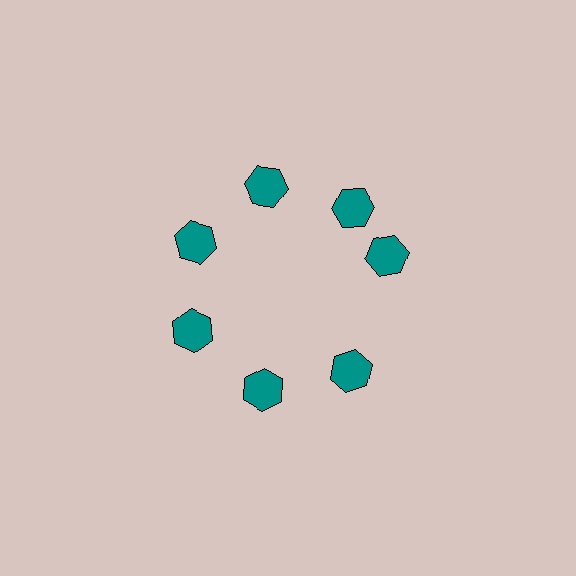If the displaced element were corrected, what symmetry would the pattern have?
It would have 7-fold rotational symmetry — the pattern would map onto itself every 51 degrees.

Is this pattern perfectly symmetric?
No. The 7 teal hexagons are arranged in a ring, but one element near the 3 o'clock position is rotated out of alignment along the ring, breaking the 7-fold rotational symmetry.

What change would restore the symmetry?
The symmetry would be restored by rotating it back into even spacing with its neighbors so that all 7 hexagons sit at equal angles and equal distance from the center.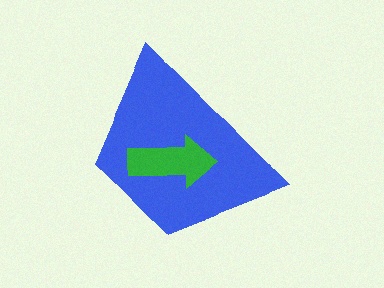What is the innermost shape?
The green arrow.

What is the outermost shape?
The blue trapezoid.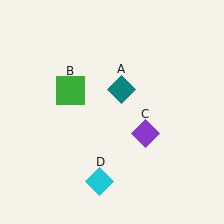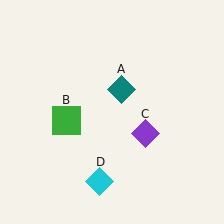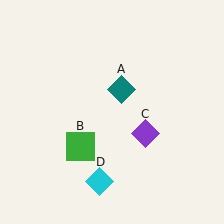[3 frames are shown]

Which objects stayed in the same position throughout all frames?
Teal diamond (object A) and purple diamond (object C) and cyan diamond (object D) remained stationary.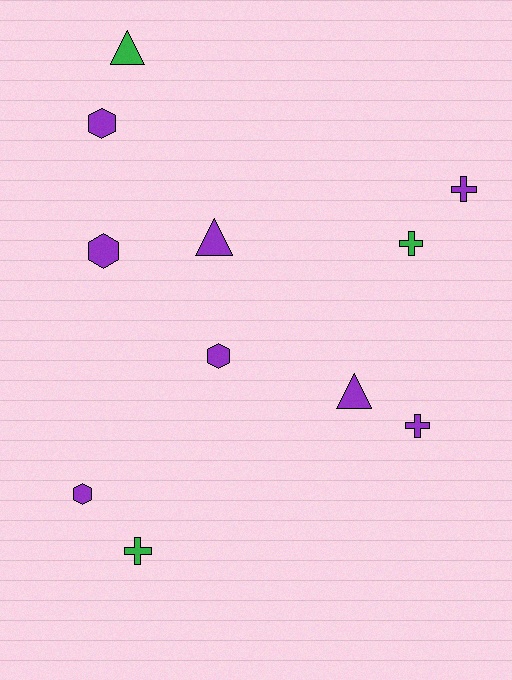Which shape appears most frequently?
Hexagon, with 4 objects.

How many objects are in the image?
There are 11 objects.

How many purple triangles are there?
There are 2 purple triangles.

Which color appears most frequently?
Purple, with 8 objects.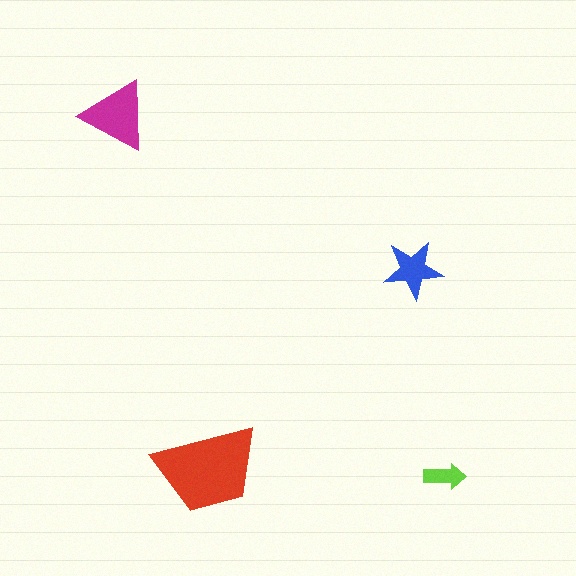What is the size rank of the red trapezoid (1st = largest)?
1st.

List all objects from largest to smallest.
The red trapezoid, the magenta triangle, the blue star, the lime arrow.